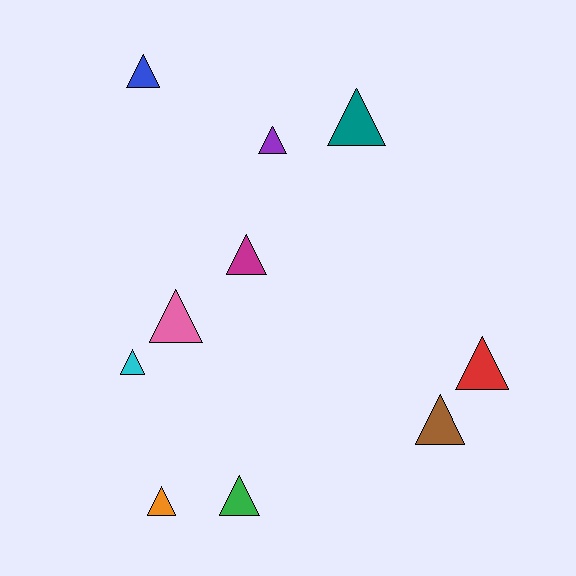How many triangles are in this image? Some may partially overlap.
There are 10 triangles.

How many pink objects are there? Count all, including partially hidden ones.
There is 1 pink object.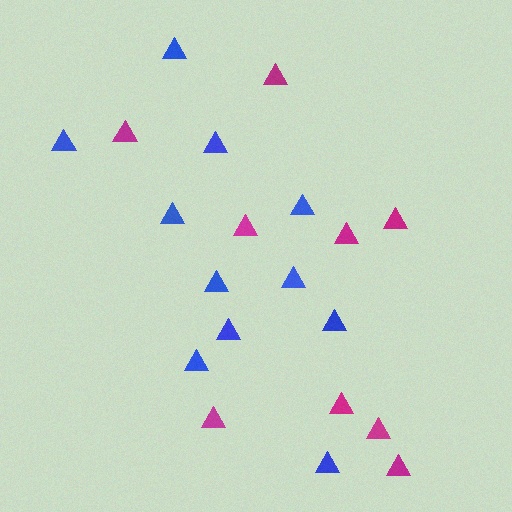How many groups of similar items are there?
There are 2 groups: one group of blue triangles (11) and one group of magenta triangles (9).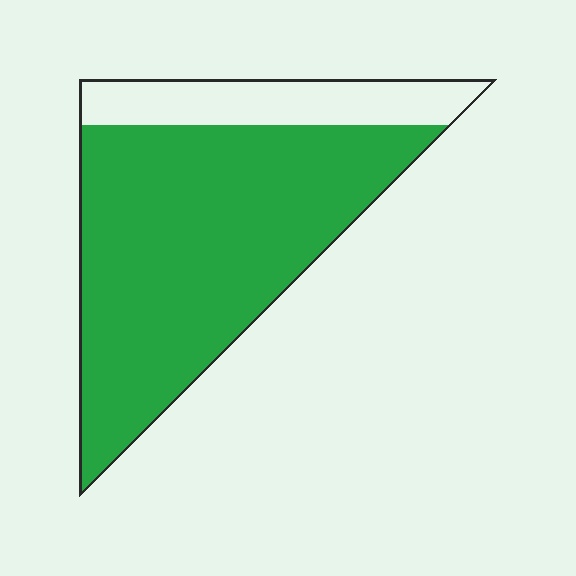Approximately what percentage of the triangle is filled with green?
Approximately 80%.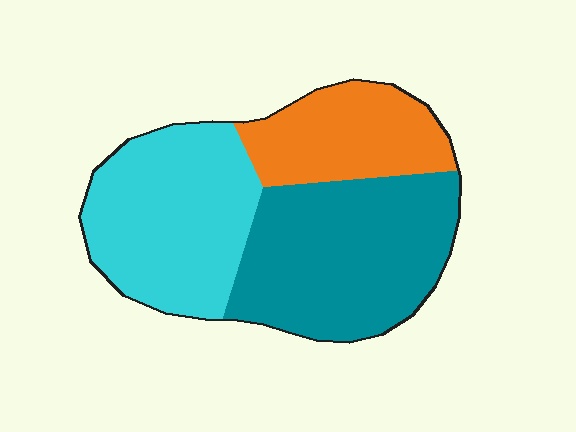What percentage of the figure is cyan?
Cyan takes up between a quarter and a half of the figure.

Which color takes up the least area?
Orange, at roughly 20%.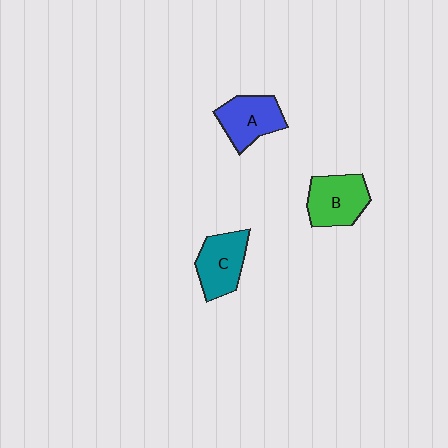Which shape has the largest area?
Shape B (green).